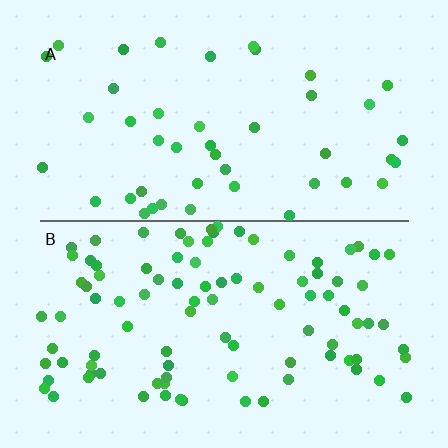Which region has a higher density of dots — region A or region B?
B (the bottom).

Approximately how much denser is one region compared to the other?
Approximately 2.1× — region B over region A.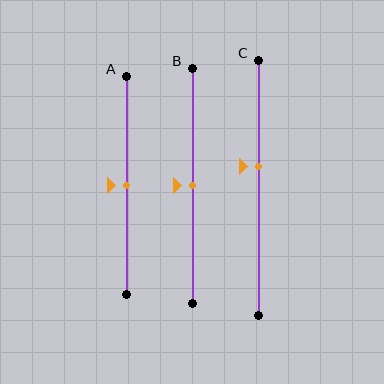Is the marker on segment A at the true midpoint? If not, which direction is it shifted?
Yes, the marker on segment A is at the true midpoint.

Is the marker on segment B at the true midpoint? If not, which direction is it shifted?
Yes, the marker on segment B is at the true midpoint.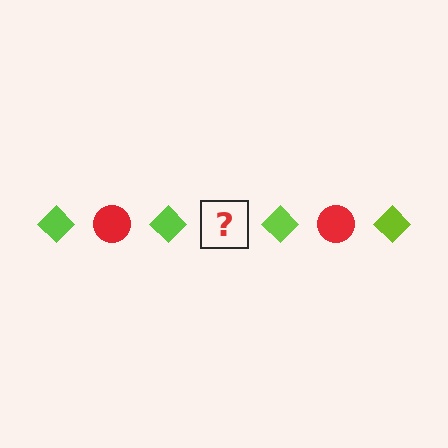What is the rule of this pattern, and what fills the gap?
The rule is that the pattern alternates between lime diamond and red circle. The gap should be filled with a red circle.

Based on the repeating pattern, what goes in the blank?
The blank should be a red circle.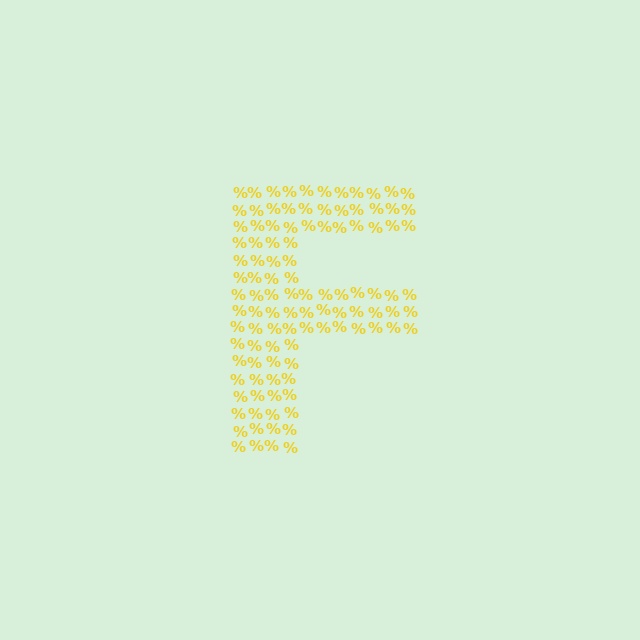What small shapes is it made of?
It is made of small percent signs.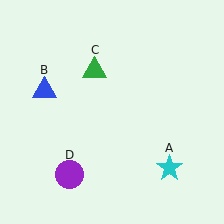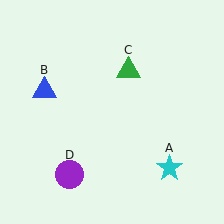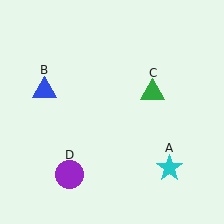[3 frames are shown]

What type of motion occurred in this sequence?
The green triangle (object C) rotated clockwise around the center of the scene.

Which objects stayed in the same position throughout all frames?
Cyan star (object A) and blue triangle (object B) and purple circle (object D) remained stationary.